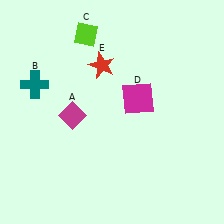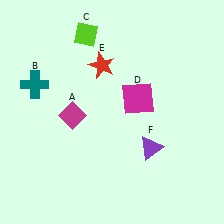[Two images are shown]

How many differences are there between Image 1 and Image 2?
There is 1 difference between the two images.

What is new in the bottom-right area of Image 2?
A purple triangle (F) was added in the bottom-right area of Image 2.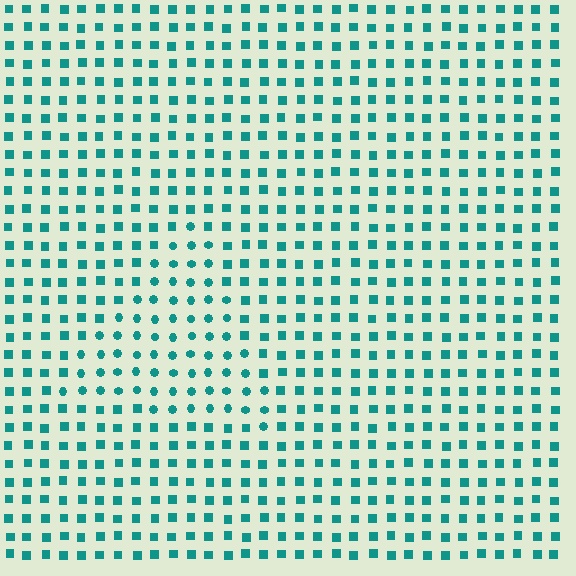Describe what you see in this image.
The image is filled with small teal elements arranged in a uniform grid. A triangle-shaped region contains circles, while the surrounding area contains squares. The boundary is defined purely by the change in element shape.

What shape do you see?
I see a triangle.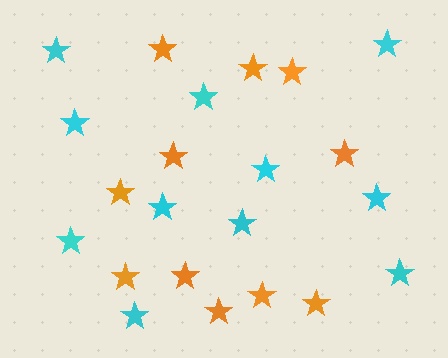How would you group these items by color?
There are 2 groups: one group of cyan stars (11) and one group of orange stars (11).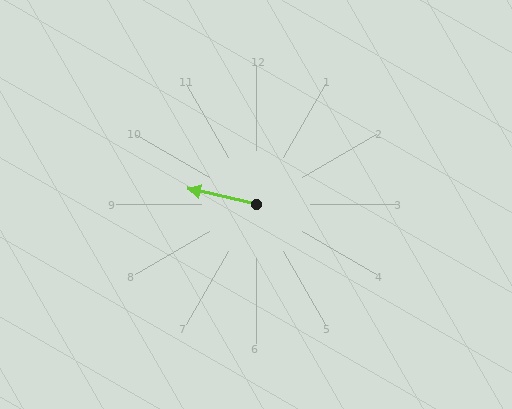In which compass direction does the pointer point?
West.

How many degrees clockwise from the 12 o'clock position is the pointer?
Approximately 283 degrees.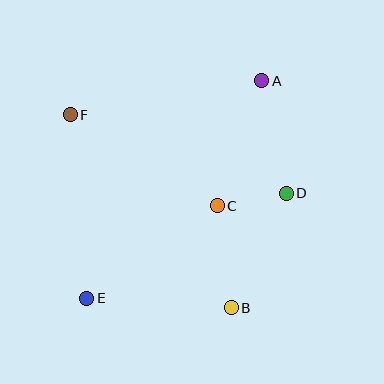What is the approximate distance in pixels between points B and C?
The distance between B and C is approximately 103 pixels.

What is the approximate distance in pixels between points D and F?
The distance between D and F is approximately 230 pixels.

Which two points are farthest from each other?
Points A and E are farthest from each other.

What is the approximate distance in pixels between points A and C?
The distance between A and C is approximately 133 pixels.